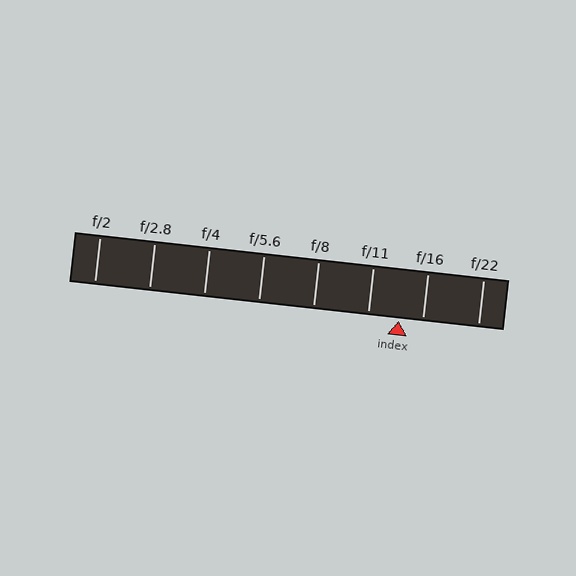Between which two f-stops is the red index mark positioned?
The index mark is between f/11 and f/16.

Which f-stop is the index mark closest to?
The index mark is closest to f/16.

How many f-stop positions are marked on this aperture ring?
There are 8 f-stop positions marked.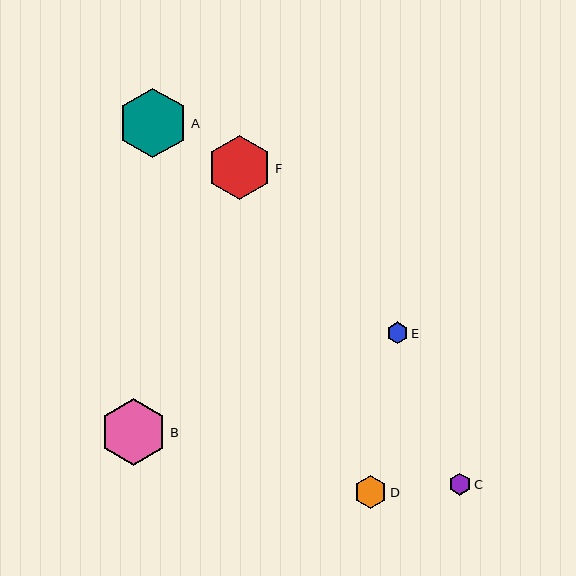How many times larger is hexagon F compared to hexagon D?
Hexagon F is approximately 2.0 times the size of hexagon D.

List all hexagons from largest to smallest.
From largest to smallest: A, B, F, D, C, E.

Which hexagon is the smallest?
Hexagon E is the smallest with a size of approximately 22 pixels.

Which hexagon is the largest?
Hexagon A is the largest with a size of approximately 69 pixels.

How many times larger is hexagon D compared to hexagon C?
Hexagon D is approximately 1.5 times the size of hexagon C.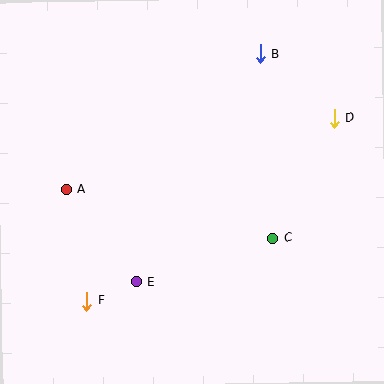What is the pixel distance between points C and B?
The distance between C and B is 185 pixels.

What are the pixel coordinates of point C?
Point C is at (273, 238).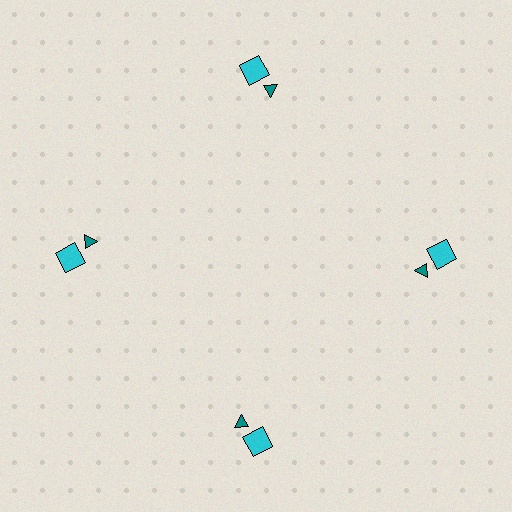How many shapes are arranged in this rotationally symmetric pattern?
There are 8 shapes, arranged in 4 groups of 2.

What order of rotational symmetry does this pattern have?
This pattern has 4-fold rotational symmetry.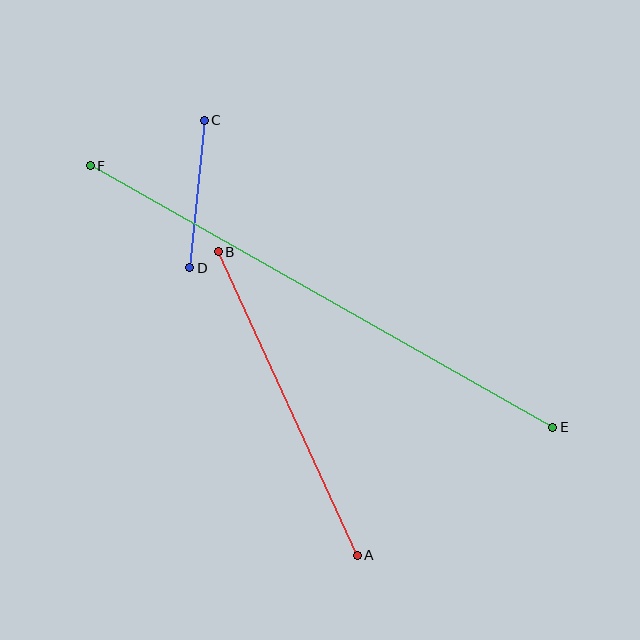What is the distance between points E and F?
The distance is approximately 531 pixels.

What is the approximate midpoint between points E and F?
The midpoint is at approximately (321, 297) pixels.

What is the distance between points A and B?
The distance is approximately 334 pixels.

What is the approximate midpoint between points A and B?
The midpoint is at approximately (288, 403) pixels.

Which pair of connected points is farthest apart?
Points E and F are farthest apart.